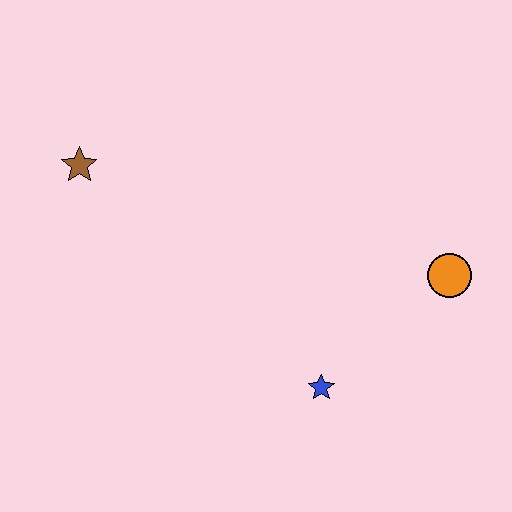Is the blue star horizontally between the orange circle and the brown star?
Yes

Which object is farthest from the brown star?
The orange circle is farthest from the brown star.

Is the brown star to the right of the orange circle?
No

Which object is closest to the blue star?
The orange circle is closest to the blue star.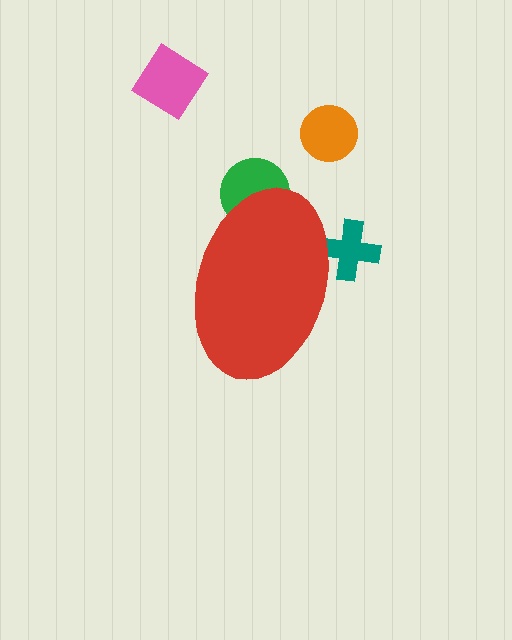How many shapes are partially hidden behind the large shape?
2 shapes are partially hidden.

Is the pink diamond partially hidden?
No, the pink diamond is fully visible.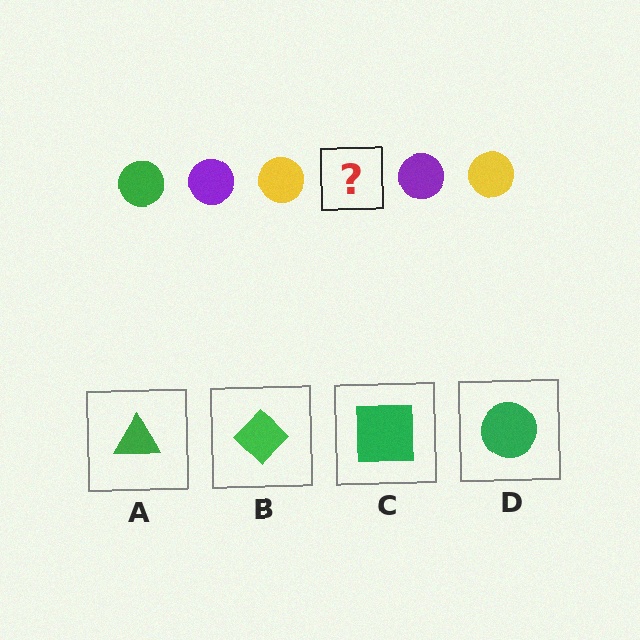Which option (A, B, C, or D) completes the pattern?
D.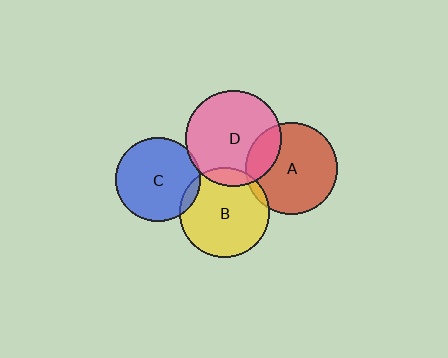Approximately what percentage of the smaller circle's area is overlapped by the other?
Approximately 5%.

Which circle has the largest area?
Circle D (pink).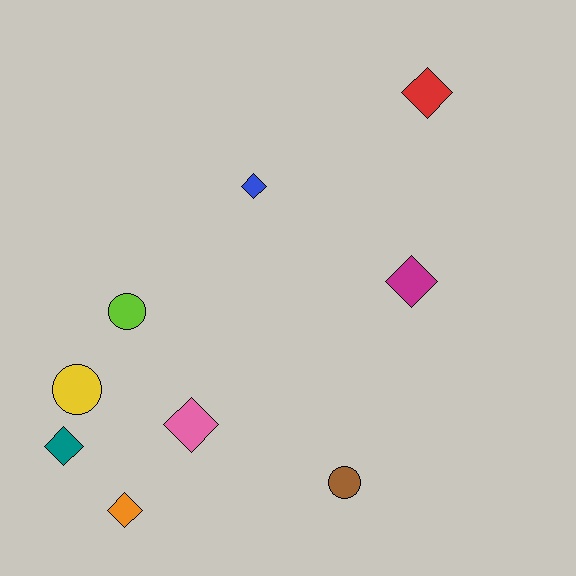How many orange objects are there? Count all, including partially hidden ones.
There is 1 orange object.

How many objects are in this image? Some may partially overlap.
There are 9 objects.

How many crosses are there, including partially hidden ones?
There are no crosses.